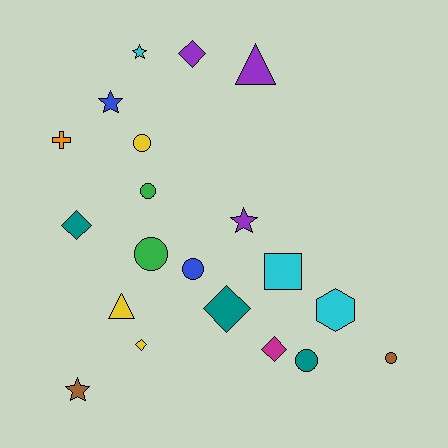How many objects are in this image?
There are 20 objects.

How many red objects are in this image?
There are no red objects.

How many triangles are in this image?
There are 2 triangles.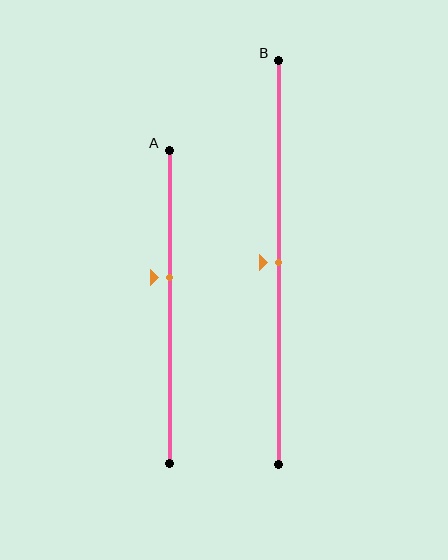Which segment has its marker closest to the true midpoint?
Segment B has its marker closest to the true midpoint.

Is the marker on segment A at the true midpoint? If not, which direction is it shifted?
No, the marker on segment A is shifted upward by about 9% of the segment length.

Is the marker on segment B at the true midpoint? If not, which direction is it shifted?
Yes, the marker on segment B is at the true midpoint.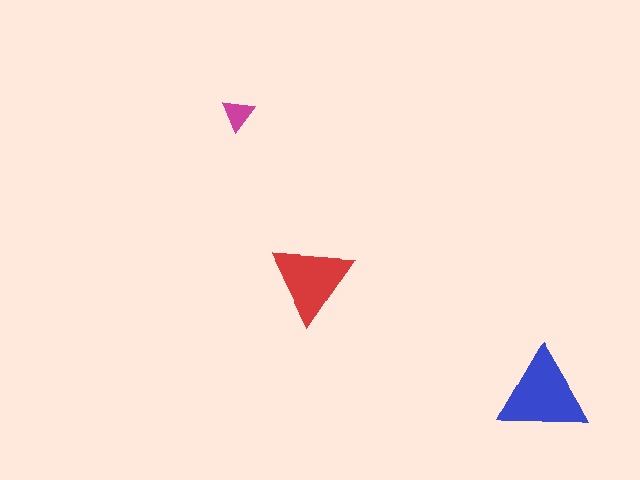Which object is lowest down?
The blue triangle is bottommost.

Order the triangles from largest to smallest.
the blue one, the red one, the magenta one.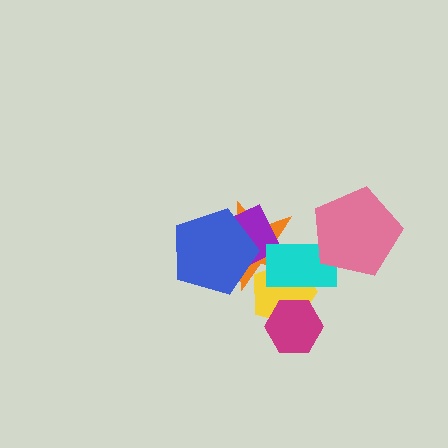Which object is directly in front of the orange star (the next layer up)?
The purple square is directly in front of the orange star.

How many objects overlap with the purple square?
2 objects overlap with the purple square.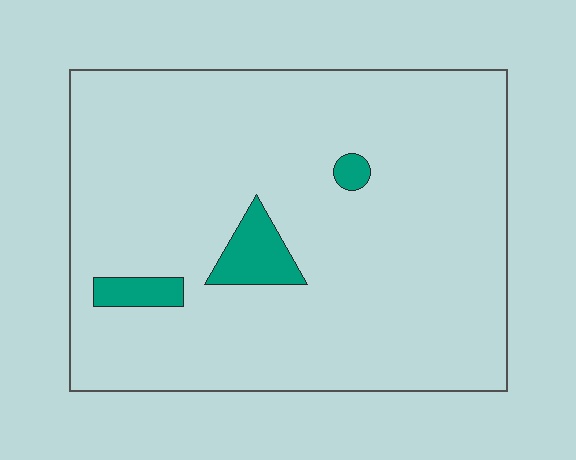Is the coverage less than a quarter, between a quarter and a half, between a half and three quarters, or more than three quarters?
Less than a quarter.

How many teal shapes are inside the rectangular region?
3.